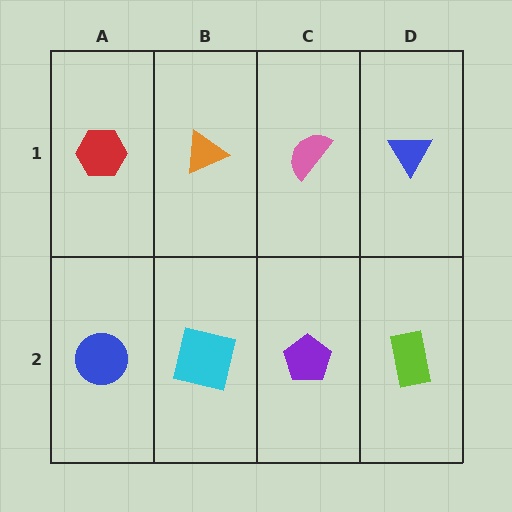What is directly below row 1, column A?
A blue circle.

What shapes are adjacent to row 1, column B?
A cyan square (row 2, column B), a red hexagon (row 1, column A), a pink semicircle (row 1, column C).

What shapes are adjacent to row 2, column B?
An orange triangle (row 1, column B), a blue circle (row 2, column A), a purple pentagon (row 2, column C).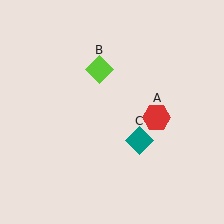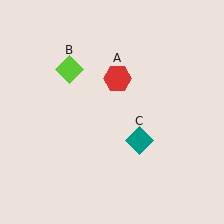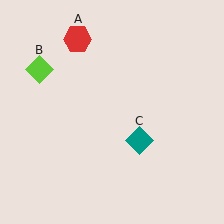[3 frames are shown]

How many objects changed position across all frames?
2 objects changed position: red hexagon (object A), lime diamond (object B).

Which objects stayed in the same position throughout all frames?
Teal diamond (object C) remained stationary.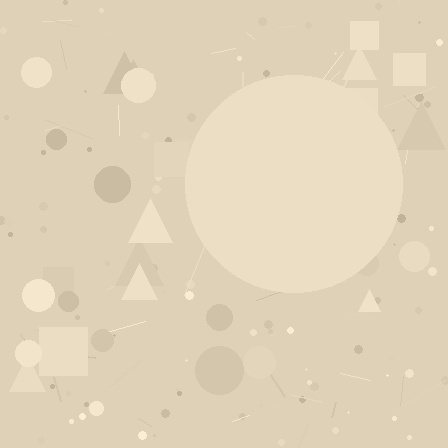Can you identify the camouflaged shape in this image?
The camouflaged shape is a circle.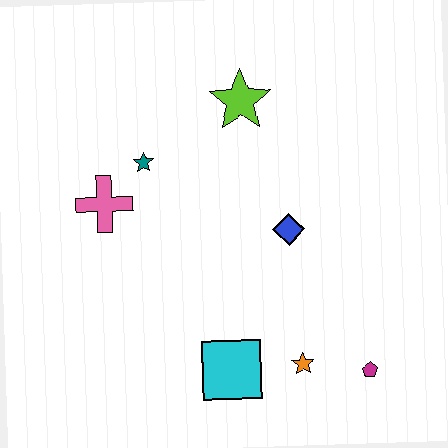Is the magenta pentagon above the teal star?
No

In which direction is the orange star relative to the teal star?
The orange star is below the teal star.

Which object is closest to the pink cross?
The teal star is closest to the pink cross.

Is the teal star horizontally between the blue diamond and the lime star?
No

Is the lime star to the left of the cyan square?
No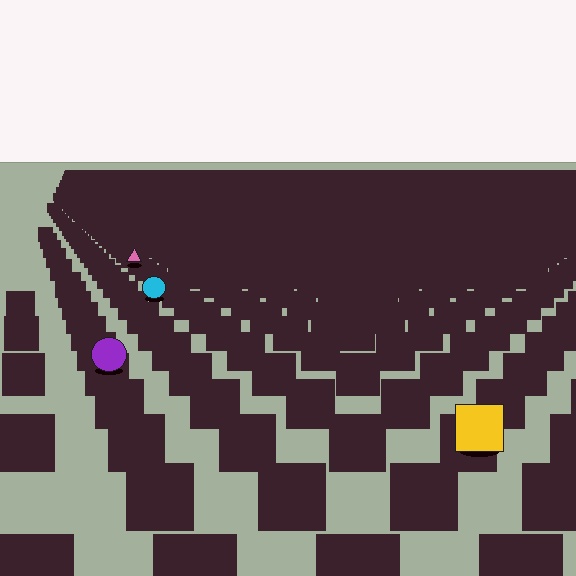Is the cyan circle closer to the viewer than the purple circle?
No. The purple circle is closer — you can tell from the texture gradient: the ground texture is coarser near it.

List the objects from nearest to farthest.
From nearest to farthest: the yellow square, the purple circle, the cyan circle, the pink triangle.